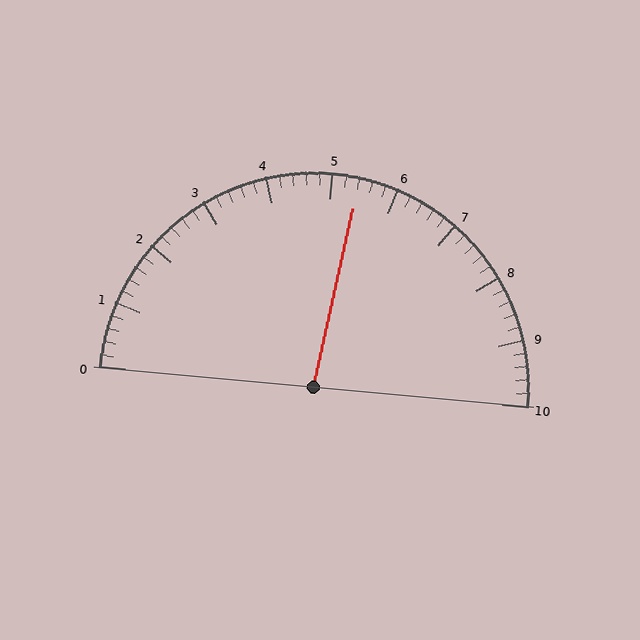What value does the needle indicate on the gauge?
The needle indicates approximately 5.4.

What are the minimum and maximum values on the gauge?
The gauge ranges from 0 to 10.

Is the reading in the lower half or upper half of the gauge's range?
The reading is in the upper half of the range (0 to 10).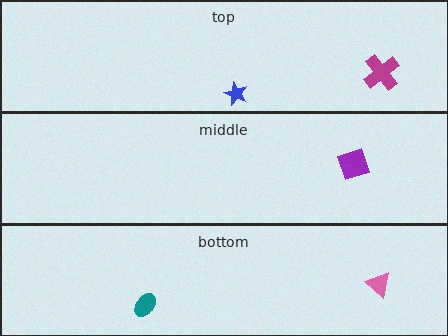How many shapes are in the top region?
2.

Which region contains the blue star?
The top region.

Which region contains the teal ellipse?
The bottom region.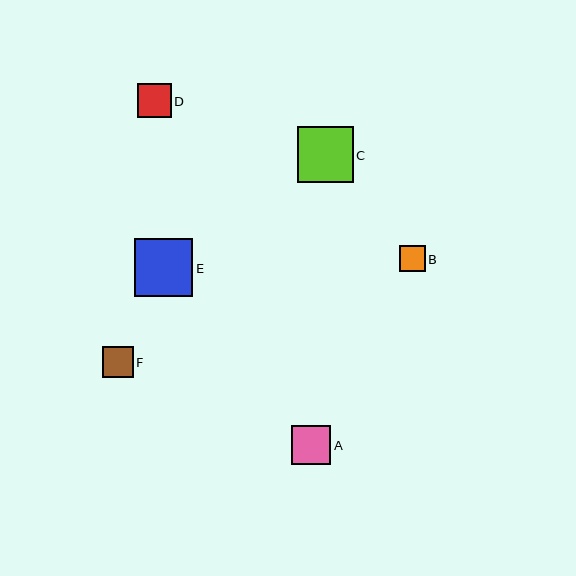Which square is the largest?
Square E is the largest with a size of approximately 58 pixels.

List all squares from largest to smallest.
From largest to smallest: E, C, A, D, F, B.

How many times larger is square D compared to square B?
Square D is approximately 1.3 times the size of square B.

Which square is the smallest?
Square B is the smallest with a size of approximately 26 pixels.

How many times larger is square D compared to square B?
Square D is approximately 1.3 times the size of square B.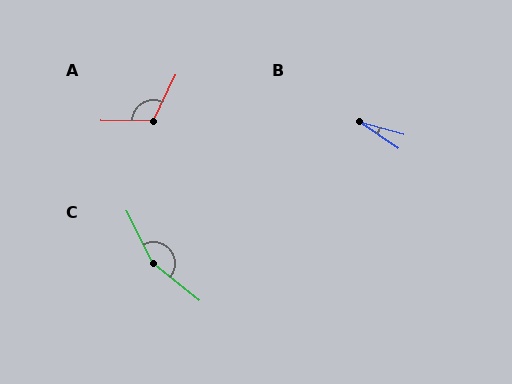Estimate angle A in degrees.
Approximately 115 degrees.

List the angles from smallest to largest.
B (19°), A (115°), C (155°).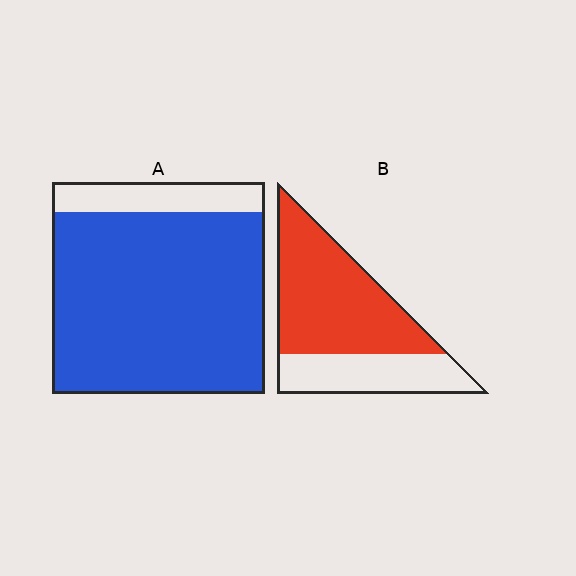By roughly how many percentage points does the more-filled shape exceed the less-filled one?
By roughly 20 percentage points (A over B).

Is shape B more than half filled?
Yes.